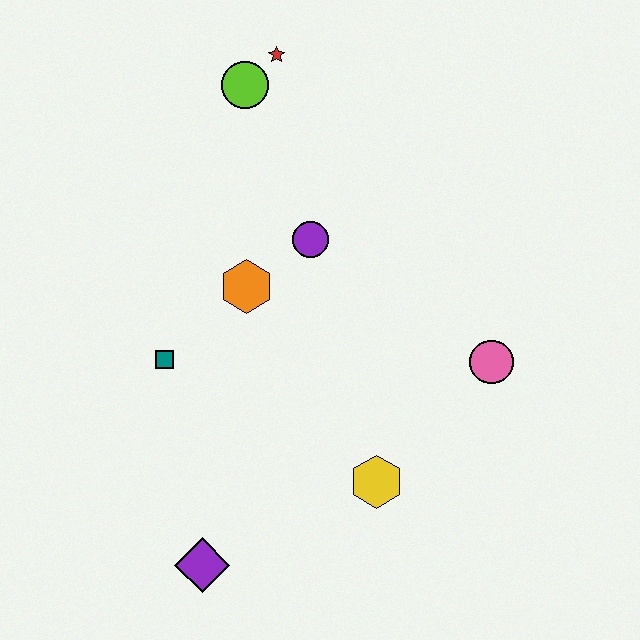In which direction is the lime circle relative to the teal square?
The lime circle is above the teal square.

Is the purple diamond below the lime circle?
Yes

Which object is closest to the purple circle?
The orange hexagon is closest to the purple circle.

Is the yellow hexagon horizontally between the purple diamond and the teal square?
No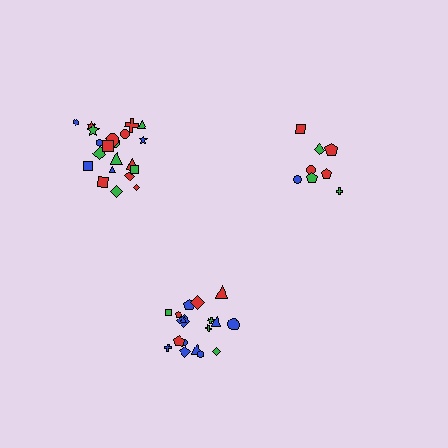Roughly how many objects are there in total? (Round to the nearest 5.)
Roughly 50 objects in total.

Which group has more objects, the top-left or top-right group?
The top-left group.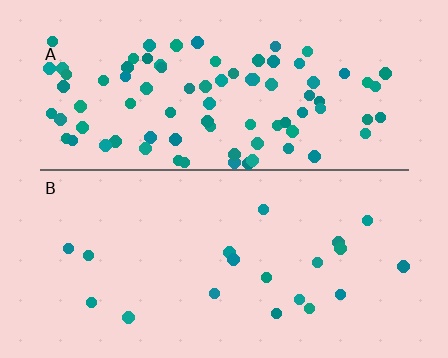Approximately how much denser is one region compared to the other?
Approximately 4.5× — region A over region B.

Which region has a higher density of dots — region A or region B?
A (the top).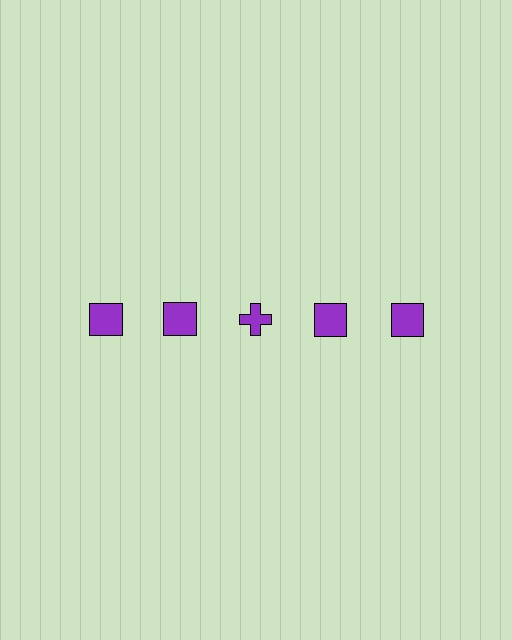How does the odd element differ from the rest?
It has a different shape: cross instead of square.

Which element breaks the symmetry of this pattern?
The purple cross in the top row, center column breaks the symmetry. All other shapes are purple squares.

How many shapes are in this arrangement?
There are 5 shapes arranged in a grid pattern.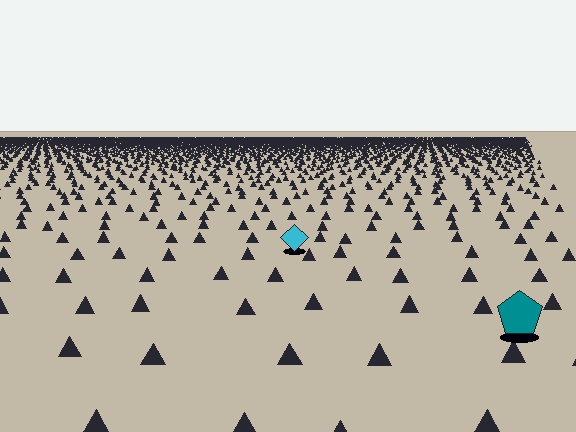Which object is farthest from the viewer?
The cyan diamond is farthest from the viewer. It appears smaller and the ground texture around it is denser.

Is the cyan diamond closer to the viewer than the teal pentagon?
No. The teal pentagon is closer — you can tell from the texture gradient: the ground texture is coarser near it.